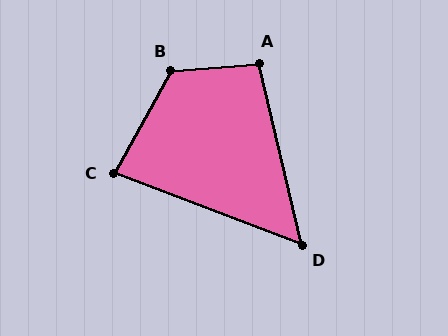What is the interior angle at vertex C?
Approximately 82 degrees (acute).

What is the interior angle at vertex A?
Approximately 98 degrees (obtuse).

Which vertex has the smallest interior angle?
D, at approximately 56 degrees.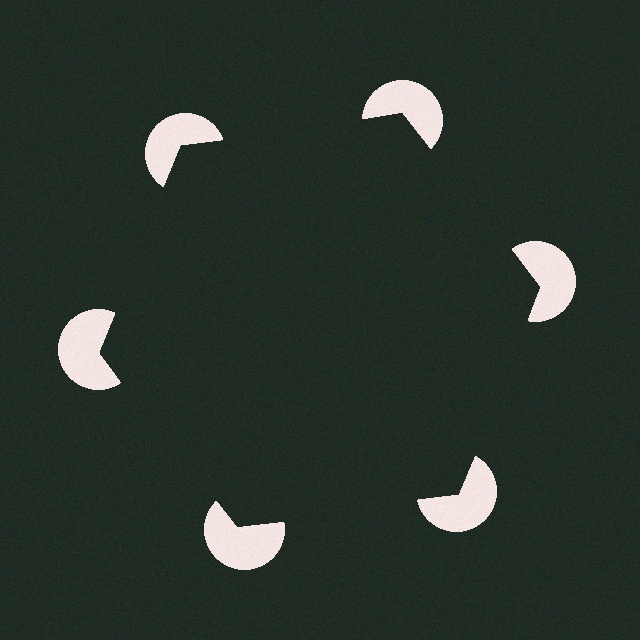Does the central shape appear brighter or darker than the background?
It typically appears slightly darker than the background, even though no actual brightness change is drawn.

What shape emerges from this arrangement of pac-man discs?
An illusory hexagon — its edges are inferred from the aligned wedge cuts in the pac-man discs, not physically drawn.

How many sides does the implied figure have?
6 sides.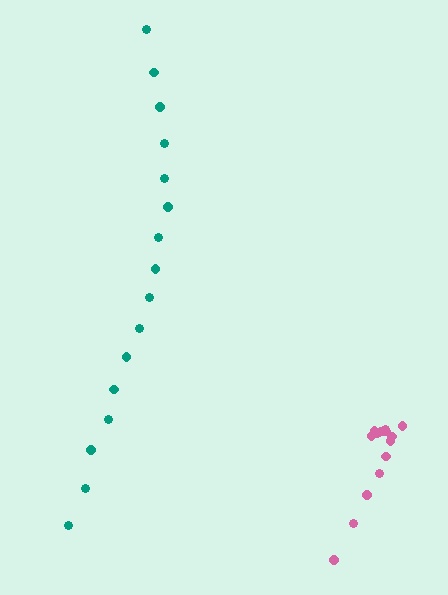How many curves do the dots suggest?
There are 2 distinct paths.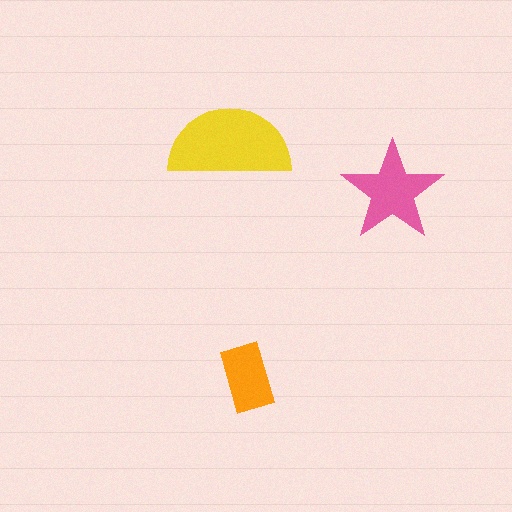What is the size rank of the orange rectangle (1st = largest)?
3rd.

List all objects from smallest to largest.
The orange rectangle, the pink star, the yellow semicircle.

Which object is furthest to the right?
The pink star is rightmost.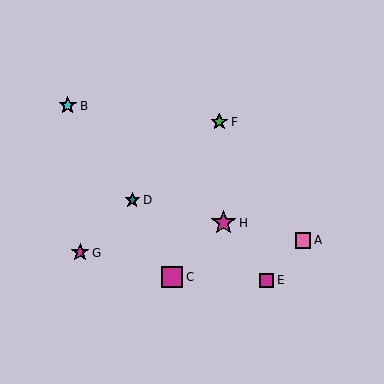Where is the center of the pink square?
The center of the pink square is at (303, 240).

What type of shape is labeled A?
Shape A is a pink square.